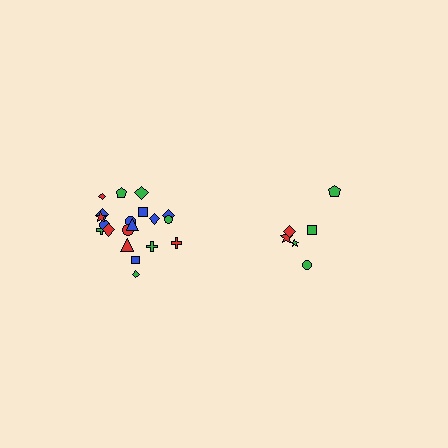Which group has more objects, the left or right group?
The left group.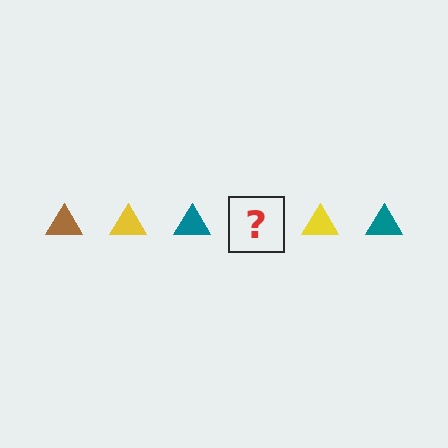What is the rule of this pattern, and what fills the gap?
The rule is that the pattern cycles through brown, yellow, teal triangles. The gap should be filled with a brown triangle.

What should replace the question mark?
The question mark should be replaced with a brown triangle.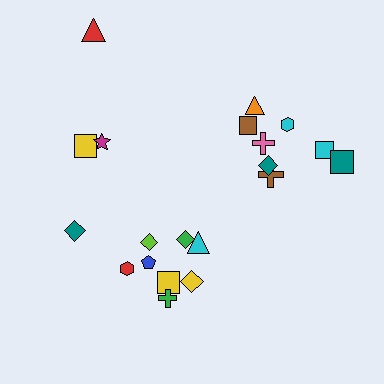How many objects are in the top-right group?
There are 8 objects.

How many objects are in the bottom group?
There are 8 objects.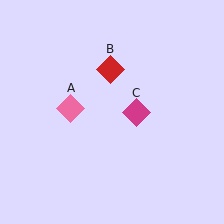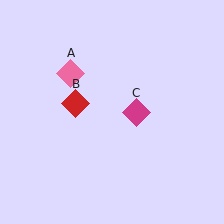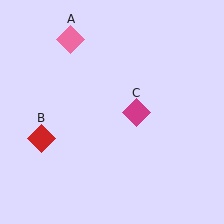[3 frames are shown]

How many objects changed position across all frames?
2 objects changed position: pink diamond (object A), red diamond (object B).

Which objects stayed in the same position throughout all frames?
Magenta diamond (object C) remained stationary.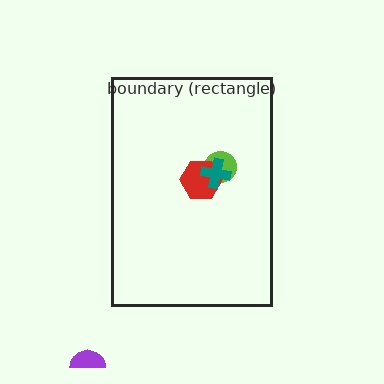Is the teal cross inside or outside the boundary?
Inside.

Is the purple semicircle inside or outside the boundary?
Outside.